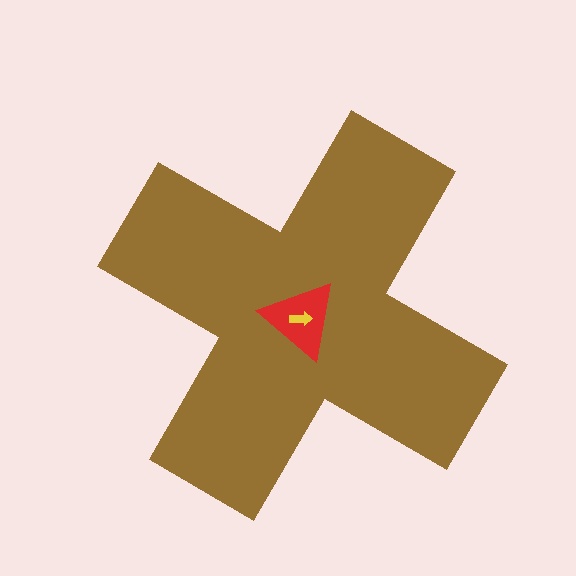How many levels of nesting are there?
3.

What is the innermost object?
The yellow arrow.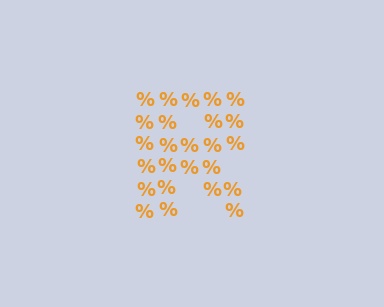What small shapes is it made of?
It is made of small percent signs.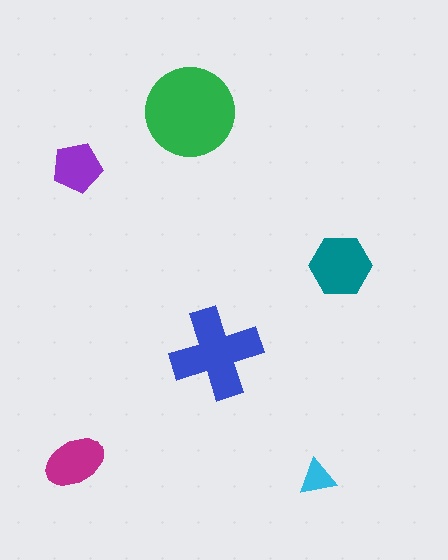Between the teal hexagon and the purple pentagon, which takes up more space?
The teal hexagon.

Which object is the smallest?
The cyan triangle.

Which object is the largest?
The green circle.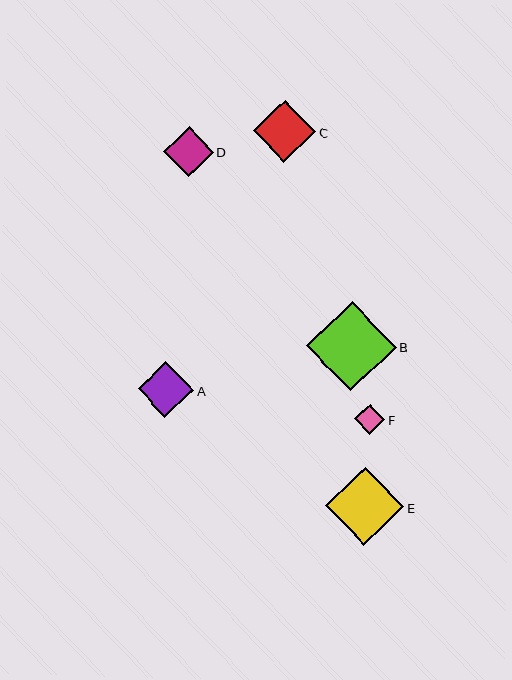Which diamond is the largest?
Diamond B is the largest with a size of approximately 89 pixels.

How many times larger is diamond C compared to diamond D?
Diamond C is approximately 1.3 times the size of diamond D.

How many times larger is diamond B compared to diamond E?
Diamond B is approximately 1.1 times the size of diamond E.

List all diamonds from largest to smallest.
From largest to smallest: B, E, C, A, D, F.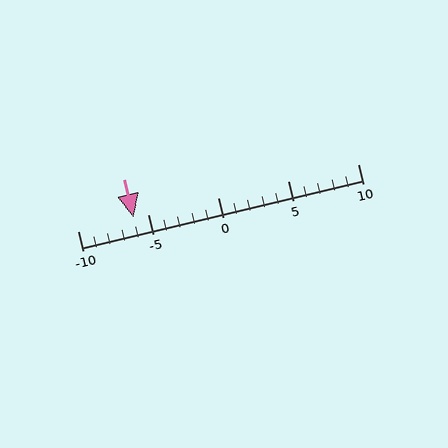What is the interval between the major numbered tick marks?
The major tick marks are spaced 5 units apart.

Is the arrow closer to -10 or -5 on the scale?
The arrow is closer to -5.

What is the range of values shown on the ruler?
The ruler shows values from -10 to 10.